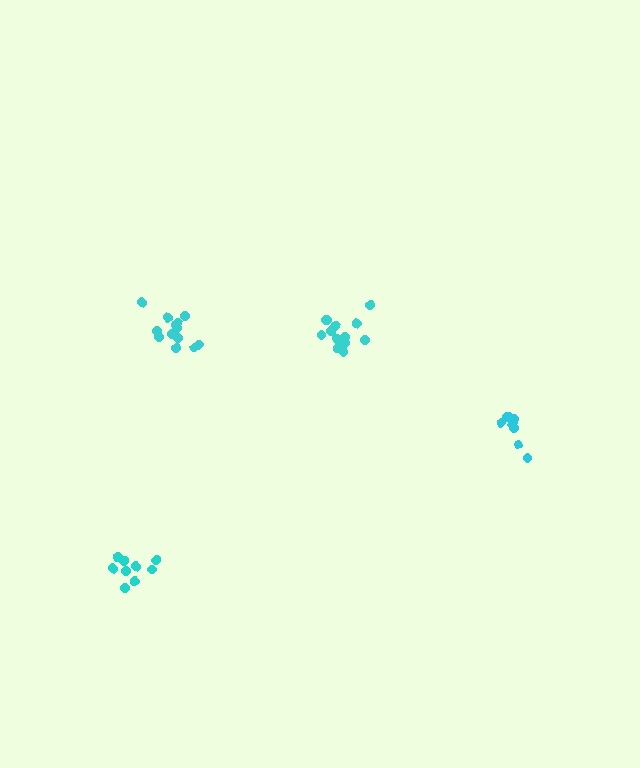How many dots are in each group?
Group 1: 13 dots, Group 2: 8 dots, Group 3: 9 dots, Group 4: 13 dots (43 total).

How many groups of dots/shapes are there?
There are 4 groups.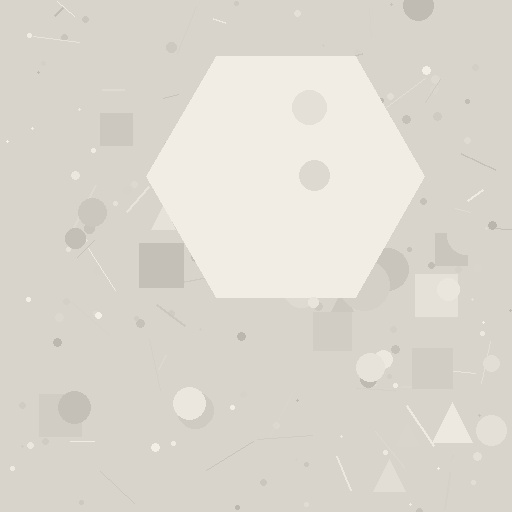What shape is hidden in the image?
A hexagon is hidden in the image.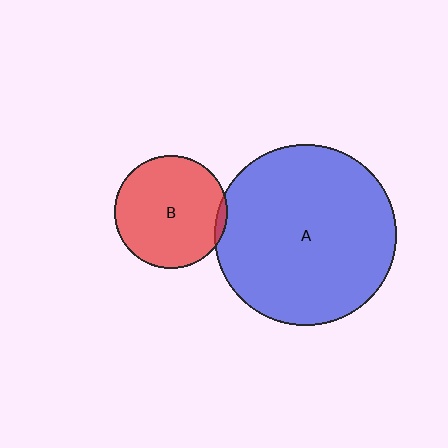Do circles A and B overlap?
Yes.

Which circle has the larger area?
Circle A (blue).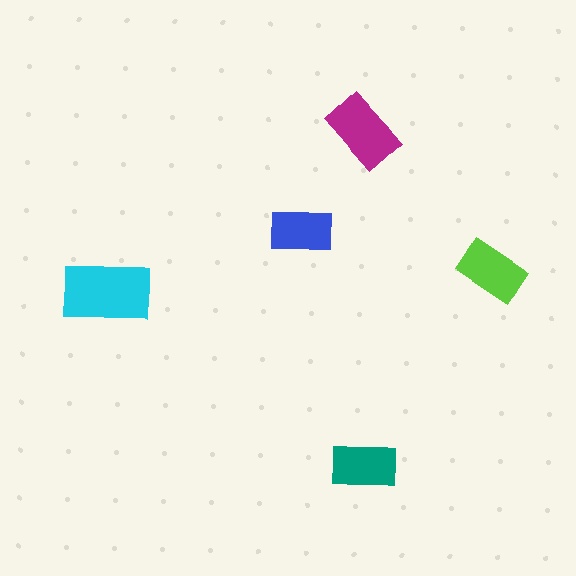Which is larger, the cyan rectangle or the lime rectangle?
The cyan one.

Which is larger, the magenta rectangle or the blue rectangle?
The magenta one.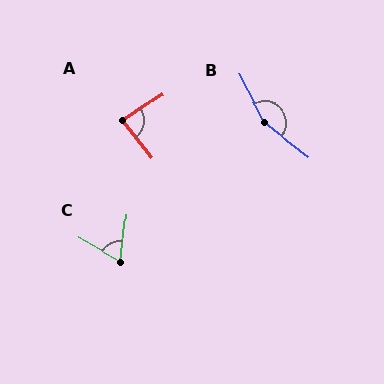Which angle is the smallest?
C, at approximately 67 degrees.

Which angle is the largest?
B, at approximately 156 degrees.